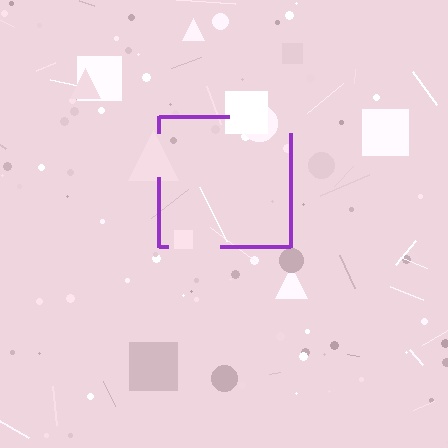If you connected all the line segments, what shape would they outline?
They would outline a square.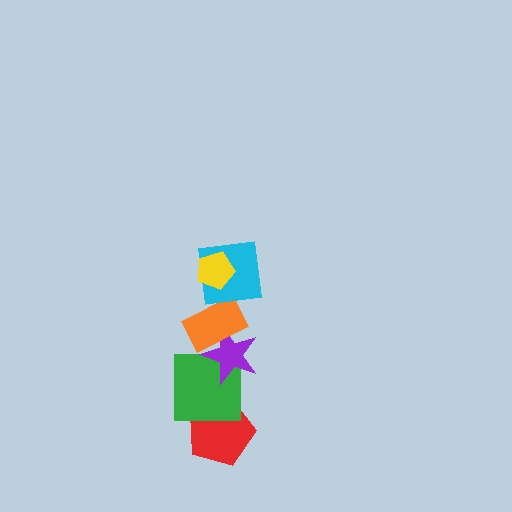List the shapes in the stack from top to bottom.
From top to bottom: the yellow pentagon, the cyan square, the orange rectangle, the purple star, the green square, the red pentagon.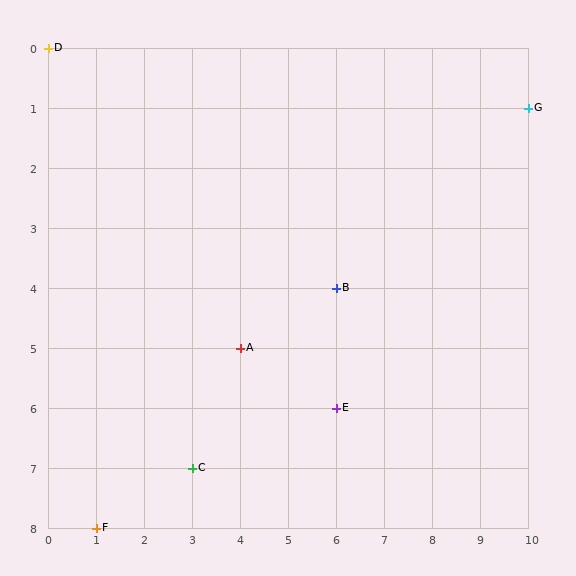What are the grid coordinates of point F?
Point F is at grid coordinates (1, 8).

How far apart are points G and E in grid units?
Points G and E are 4 columns and 5 rows apart (about 6.4 grid units diagonally).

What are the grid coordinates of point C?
Point C is at grid coordinates (3, 7).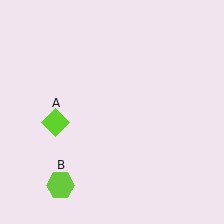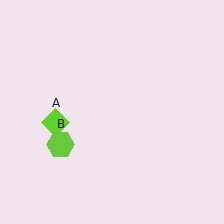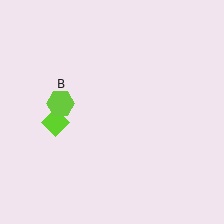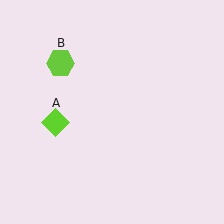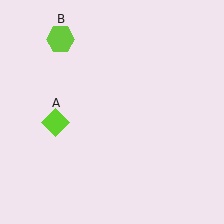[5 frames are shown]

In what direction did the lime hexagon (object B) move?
The lime hexagon (object B) moved up.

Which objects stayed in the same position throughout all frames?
Lime diamond (object A) remained stationary.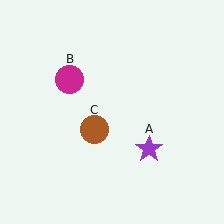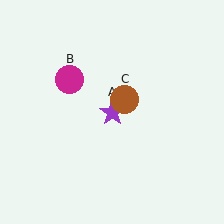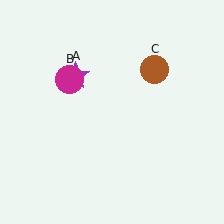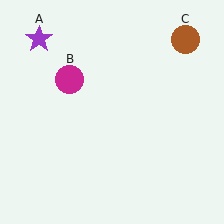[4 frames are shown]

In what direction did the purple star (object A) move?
The purple star (object A) moved up and to the left.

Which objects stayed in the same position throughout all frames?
Magenta circle (object B) remained stationary.